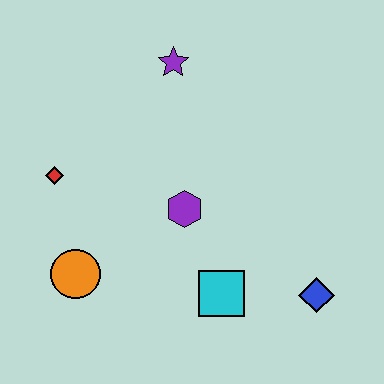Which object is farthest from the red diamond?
The blue diamond is farthest from the red diamond.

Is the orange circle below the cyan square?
No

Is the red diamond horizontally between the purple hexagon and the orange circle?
No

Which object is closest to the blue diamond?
The cyan square is closest to the blue diamond.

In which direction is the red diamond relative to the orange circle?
The red diamond is above the orange circle.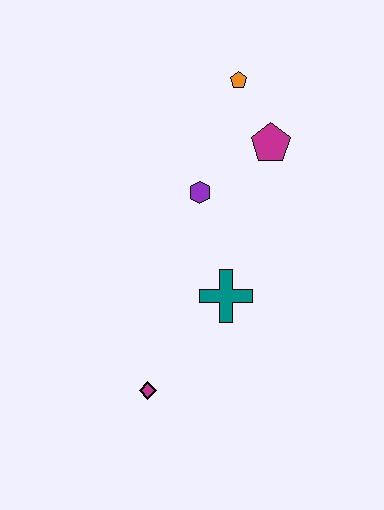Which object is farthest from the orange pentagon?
The magenta diamond is farthest from the orange pentagon.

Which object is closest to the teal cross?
The purple hexagon is closest to the teal cross.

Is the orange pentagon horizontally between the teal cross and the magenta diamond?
No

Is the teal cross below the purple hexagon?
Yes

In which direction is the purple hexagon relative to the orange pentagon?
The purple hexagon is below the orange pentagon.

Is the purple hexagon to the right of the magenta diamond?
Yes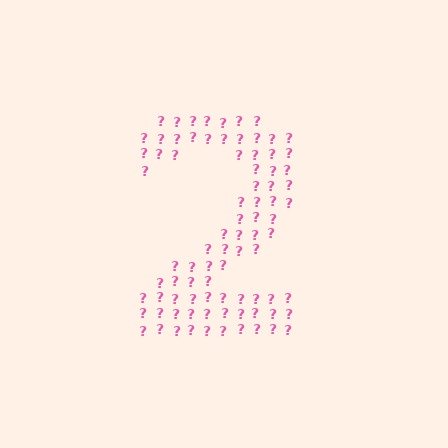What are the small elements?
The small elements are question marks.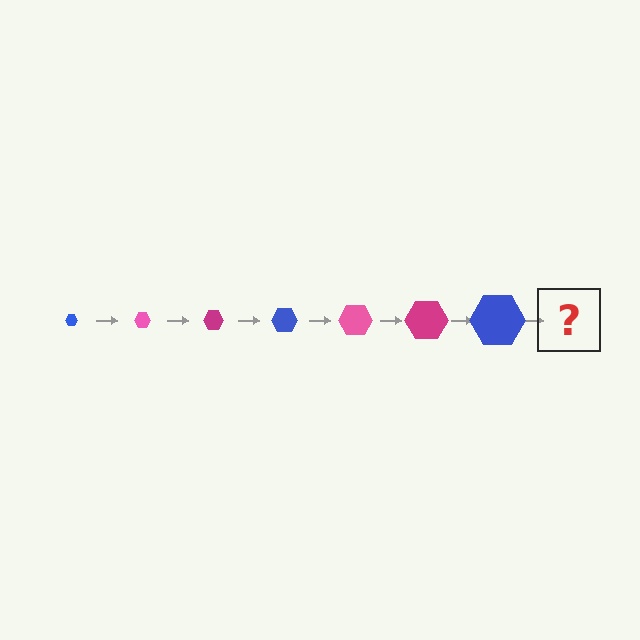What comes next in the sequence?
The next element should be a pink hexagon, larger than the previous one.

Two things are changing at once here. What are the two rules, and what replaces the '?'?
The two rules are that the hexagon grows larger each step and the color cycles through blue, pink, and magenta. The '?' should be a pink hexagon, larger than the previous one.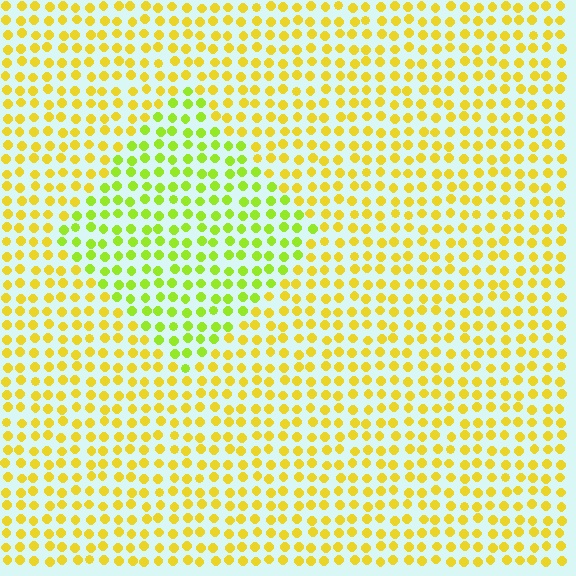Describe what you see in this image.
The image is filled with small yellow elements in a uniform arrangement. A diamond-shaped region is visible where the elements are tinted to a slightly different hue, forming a subtle color boundary.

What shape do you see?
I see a diamond.